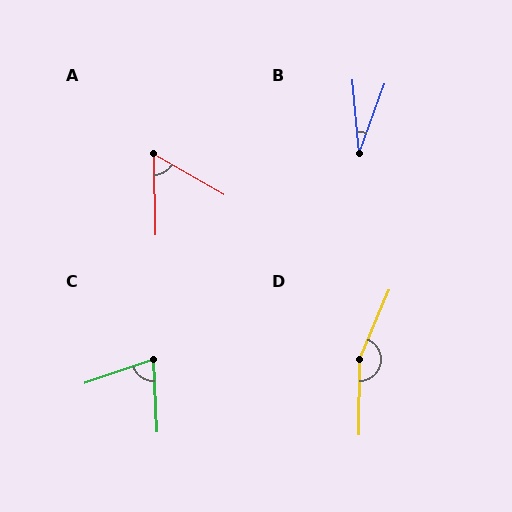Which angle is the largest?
D, at approximately 158 degrees.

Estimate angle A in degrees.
Approximately 59 degrees.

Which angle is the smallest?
B, at approximately 25 degrees.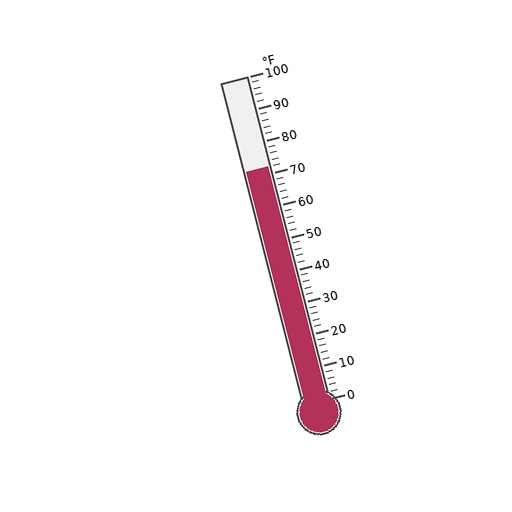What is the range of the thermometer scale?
The thermometer scale ranges from 0°F to 100°F.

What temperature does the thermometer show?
The thermometer shows approximately 72°F.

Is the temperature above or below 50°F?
The temperature is above 50°F.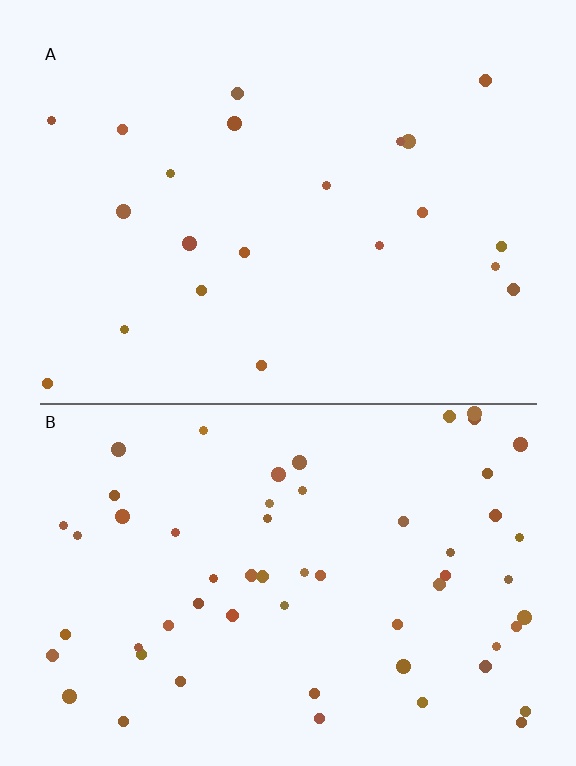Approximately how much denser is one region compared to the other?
Approximately 2.7× — region B over region A.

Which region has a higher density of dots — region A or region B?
B (the bottom).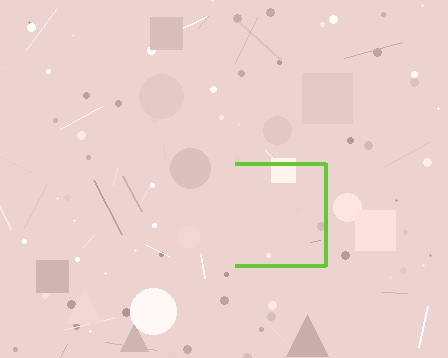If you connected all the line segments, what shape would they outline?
They would outline a square.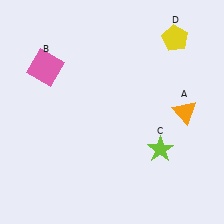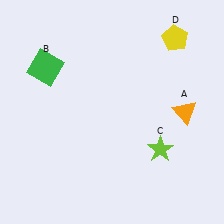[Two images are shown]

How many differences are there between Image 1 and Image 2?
There is 1 difference between the two images.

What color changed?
The square (B) changed from pink in Image 1 to green in Image 2.